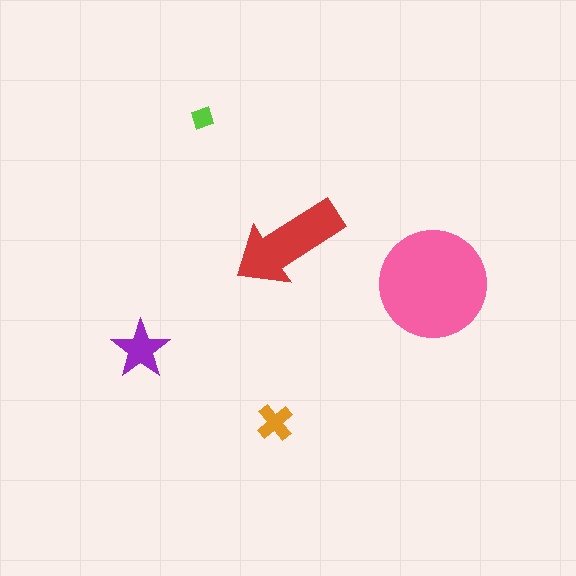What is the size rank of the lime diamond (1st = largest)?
5th.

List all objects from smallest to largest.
The lime diamond, the orange cross, the purple star, the red arrow, the pink circle.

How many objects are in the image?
There are 5 objects in the image.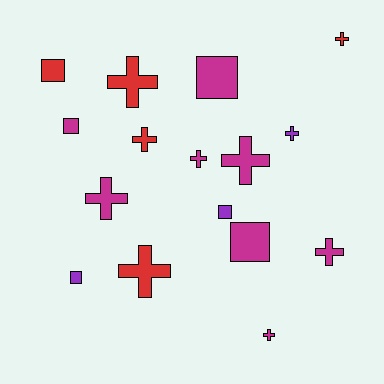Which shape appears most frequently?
Cross, with 10 objects.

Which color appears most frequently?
Magenta, with 8 objects.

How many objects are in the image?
There are 16 objects.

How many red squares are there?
There is 1 red square.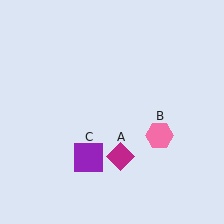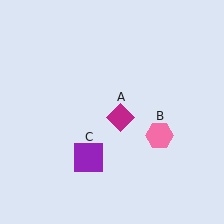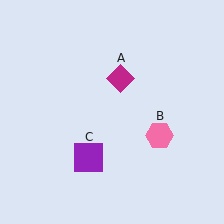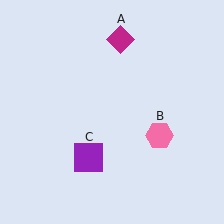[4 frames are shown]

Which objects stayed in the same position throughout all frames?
Pink hexagon (object B) and purple square (object C) remained stationary.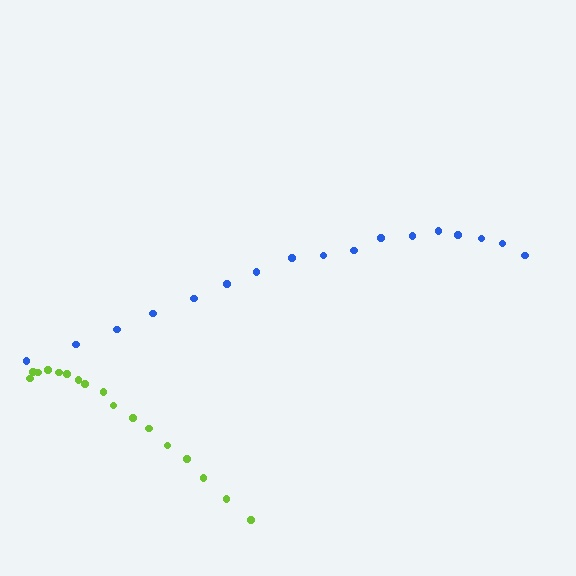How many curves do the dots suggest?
There are 2 distinct paths.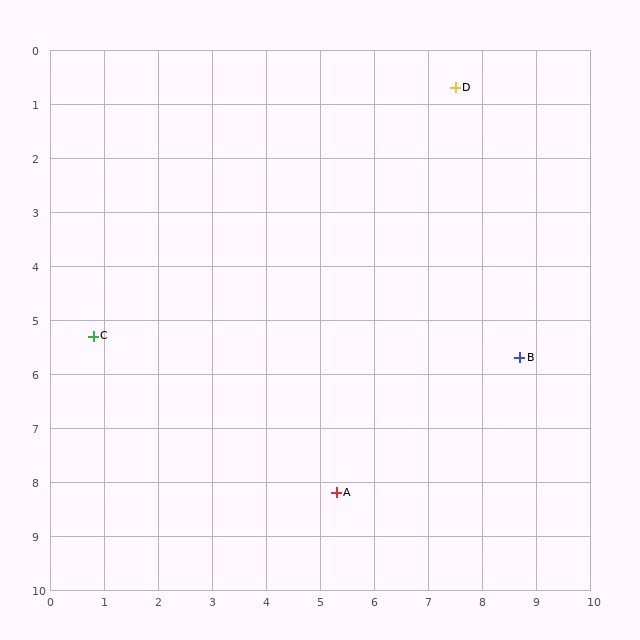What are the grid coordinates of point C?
Point C is at approximately (0.8, 5.3).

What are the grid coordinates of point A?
Point A is at approximately (5.3, 8.2).